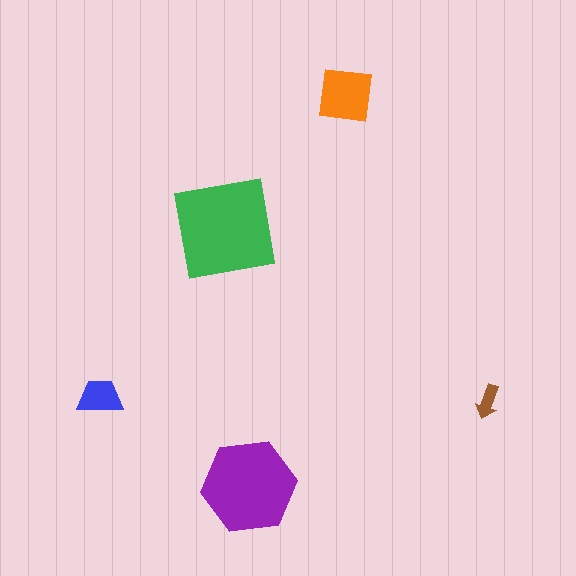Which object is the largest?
The green square.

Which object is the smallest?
The brown arrow.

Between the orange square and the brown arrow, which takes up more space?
The orange square.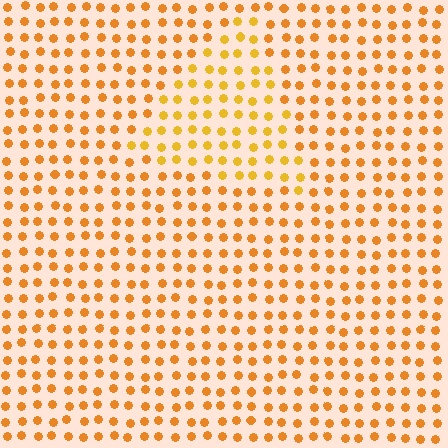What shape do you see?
I see a triangle.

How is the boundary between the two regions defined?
The boundary is defined purely by a slight shift in hue (about 16 degrees). Spacing, size, and orientation are identical on both sides.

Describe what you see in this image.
The image is filled with small orange elements in a uniform arrangement. A triangle-shaped region is visible where the elements are tinted to a slightly different hue, forming a subtle color boundary.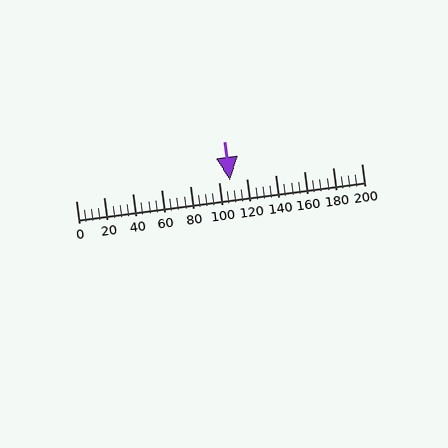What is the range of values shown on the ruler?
The ruler shows values from 0 to 200.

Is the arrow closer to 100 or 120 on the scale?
The arrow is closer to 100.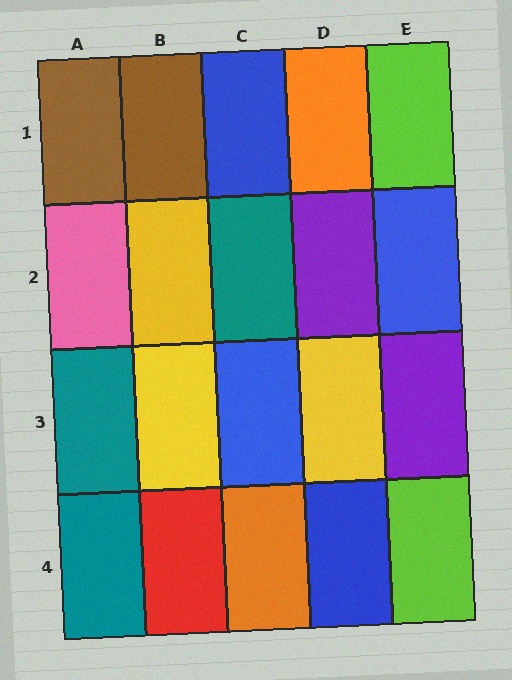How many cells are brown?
2 cells are brown.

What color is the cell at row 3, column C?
Blue.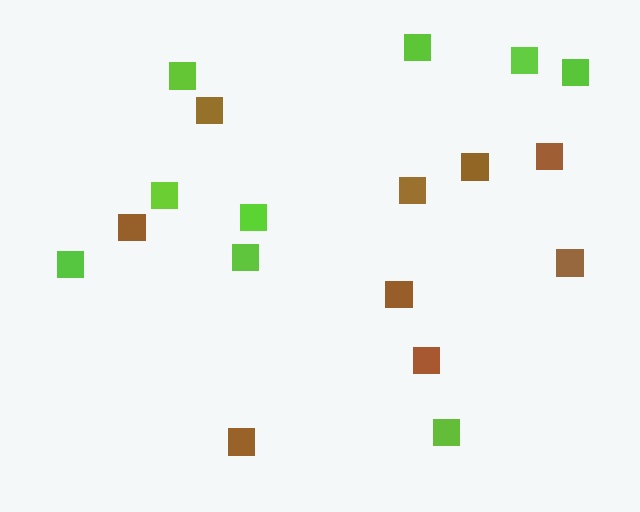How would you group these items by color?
There are 2 groups: one group of brown squares (9) and one group of lime squares (9).